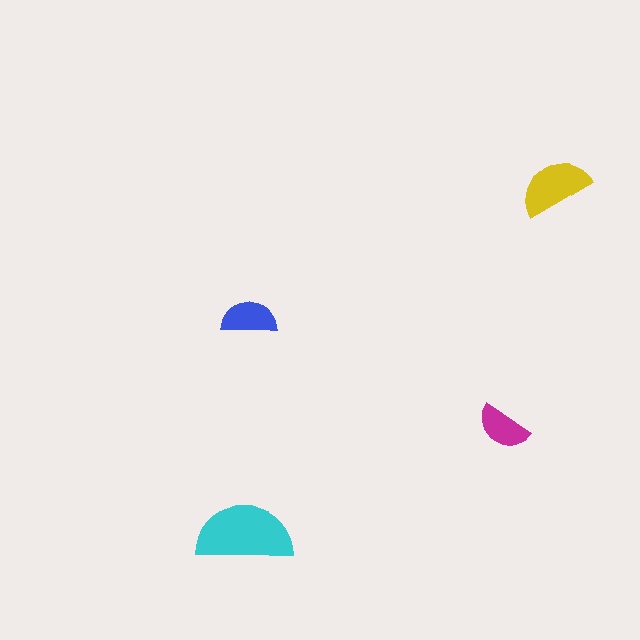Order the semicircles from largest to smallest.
the cyan one, the yellow one, the blue one, the magenta one.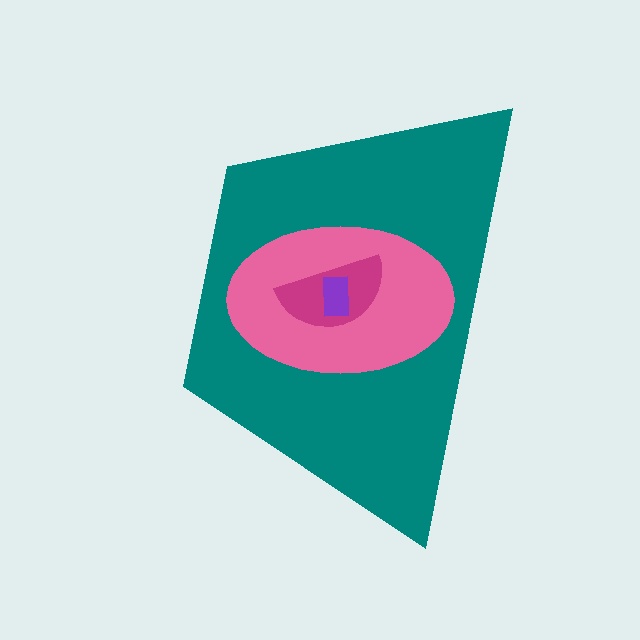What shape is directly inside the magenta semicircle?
The purple rectangle.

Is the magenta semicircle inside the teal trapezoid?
Yes.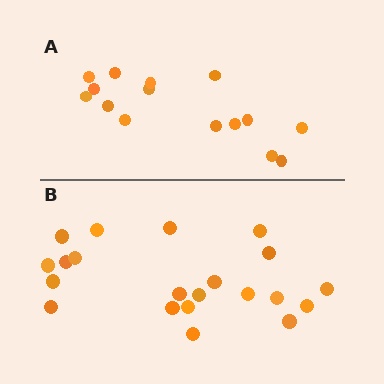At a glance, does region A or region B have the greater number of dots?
Region B (the bottom region) has more dots.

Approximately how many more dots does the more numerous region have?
Region B has about 6 more dots than region A.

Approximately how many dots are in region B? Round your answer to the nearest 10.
About 20 dots. (The exact count is 21, which rounds to 20.)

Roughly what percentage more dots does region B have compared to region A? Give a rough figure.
About 40% more.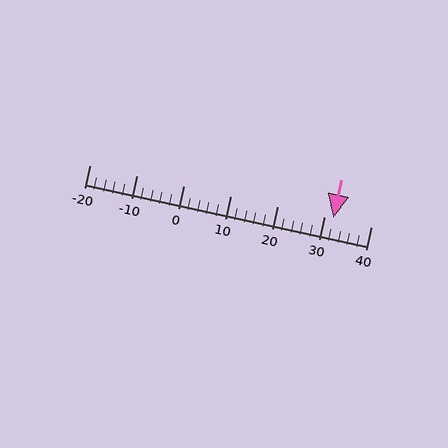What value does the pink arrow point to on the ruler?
The pink arrow points to approximately 32.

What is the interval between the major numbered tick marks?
The major tick marks are spaced 10 units apart.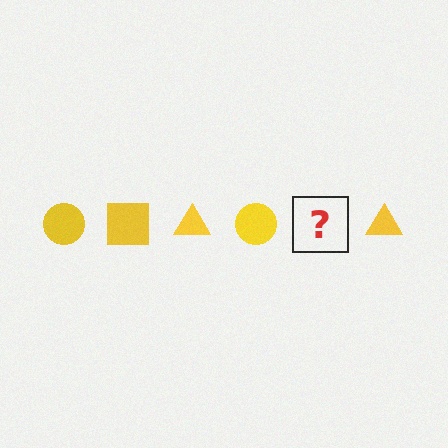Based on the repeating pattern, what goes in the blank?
The blank should be a yellow square.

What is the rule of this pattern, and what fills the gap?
The rule is that the pattern cycles through circle, square, triangle shapes in yellow. The gap should be filled with a yellow square.